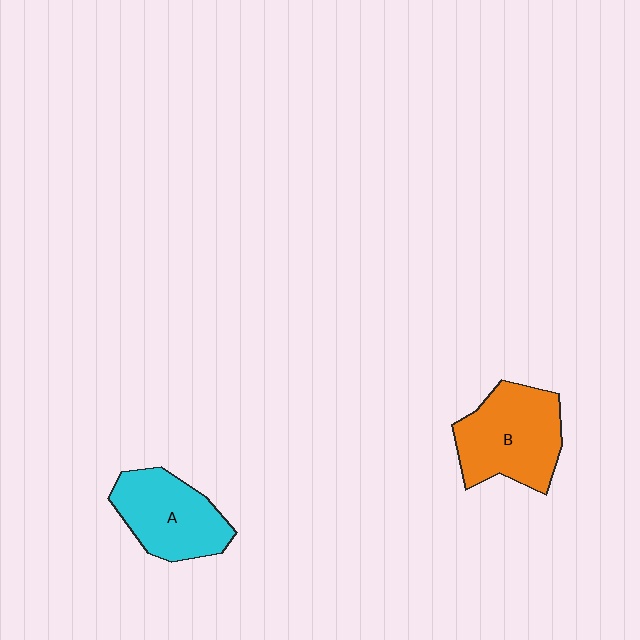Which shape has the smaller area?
Shape A (cyan).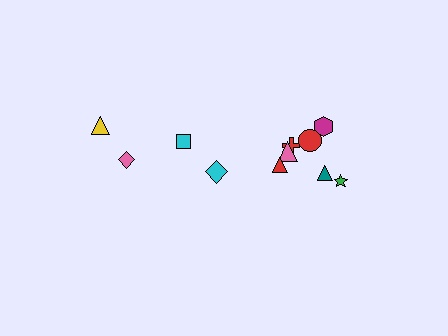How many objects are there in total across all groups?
There are 11 objects.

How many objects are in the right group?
There are 7 objects.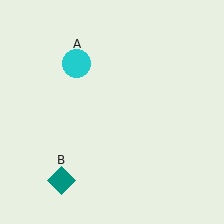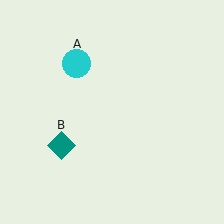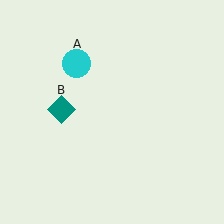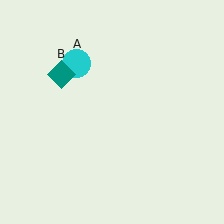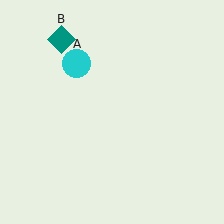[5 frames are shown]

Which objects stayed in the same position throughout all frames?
Cyan circle (object A) remained stationary.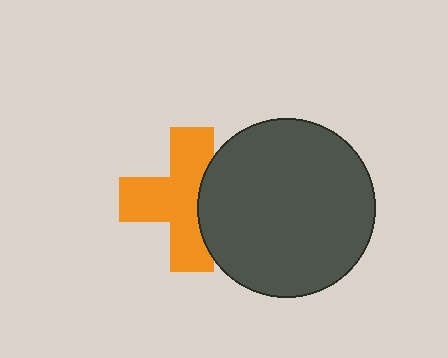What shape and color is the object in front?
The object in front is a dark gray circle.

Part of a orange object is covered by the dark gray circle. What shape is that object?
It is a cross.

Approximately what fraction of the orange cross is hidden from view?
Roughly 32% of the orange cross is hidden behind the dark gray circle.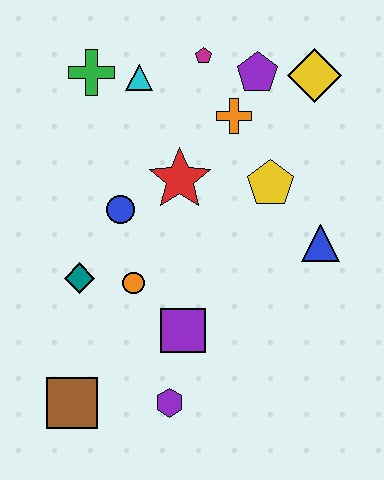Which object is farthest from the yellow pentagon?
The brown square is farthest from the yellow pentagon.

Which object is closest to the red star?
The blue circle is closest to the red star.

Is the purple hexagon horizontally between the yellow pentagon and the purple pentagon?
No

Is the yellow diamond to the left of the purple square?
No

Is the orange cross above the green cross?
No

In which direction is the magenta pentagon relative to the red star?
The magenta pentagon is above the red star.